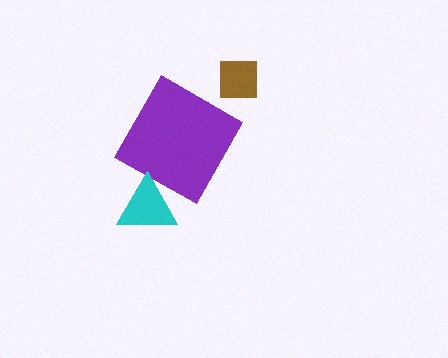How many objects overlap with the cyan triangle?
1 object overlaps with the cyan triangle.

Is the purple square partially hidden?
Yes, it is partially covered by another shape.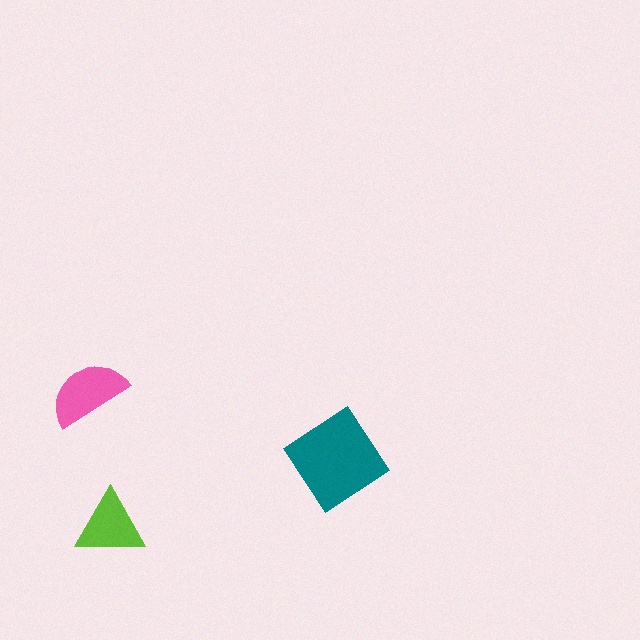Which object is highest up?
The pink semicircle is topmost.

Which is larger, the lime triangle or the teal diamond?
The teal diamond.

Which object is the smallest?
The lime triangle.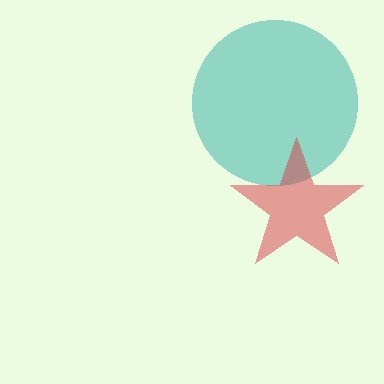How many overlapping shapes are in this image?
There are 2 overlapping shapes in the image.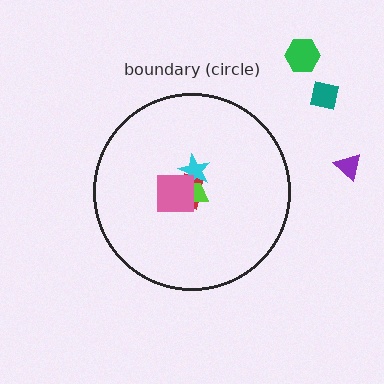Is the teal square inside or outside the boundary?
Outside.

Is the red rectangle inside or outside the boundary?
Inside.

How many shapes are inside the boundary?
4 inside, 3 outside.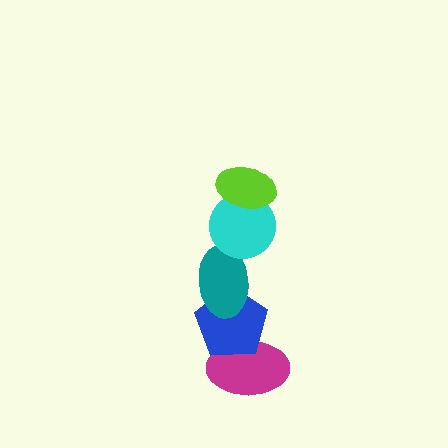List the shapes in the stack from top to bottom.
From top to bottom: the lime ellipse, the cyan circle, the teal ellipse, the blue pentagon, the magenta ellipse.